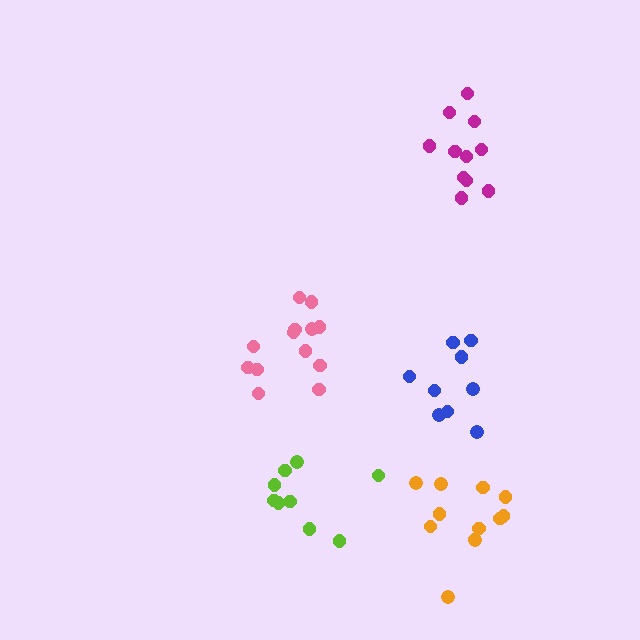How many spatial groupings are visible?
There are 5 spatial groupings.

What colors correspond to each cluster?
The clusters are colored: magenta, pink, lime, blue, orange.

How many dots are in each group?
Group 1: 11 dots, Group 2: 13 dots, Group 3: 9 dots, Group 4: 9 dots, Group 5: 12 dots (54 total).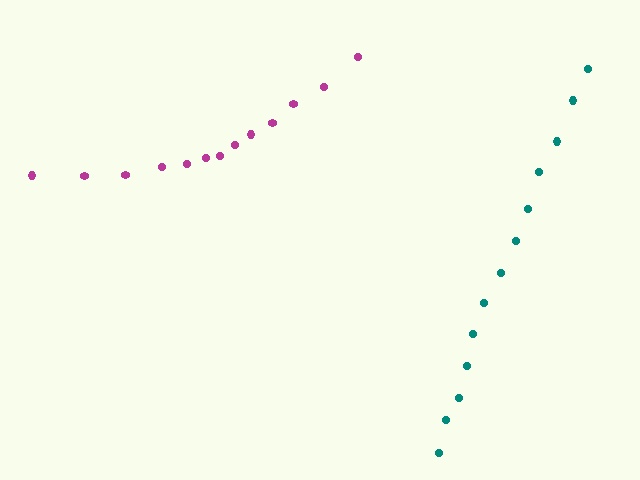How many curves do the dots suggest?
There are 2 distinct paths.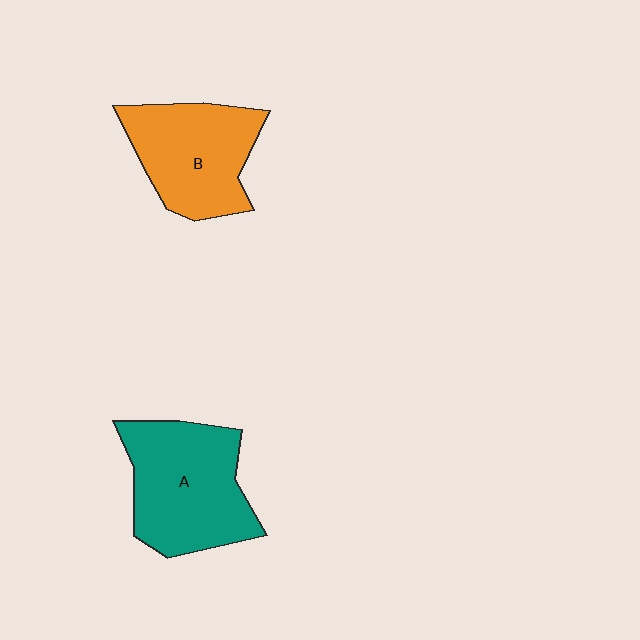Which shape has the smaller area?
Shape B (orange).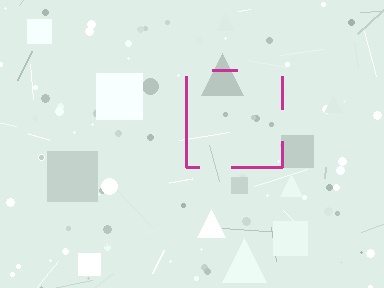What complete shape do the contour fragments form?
The contour fragments form a square.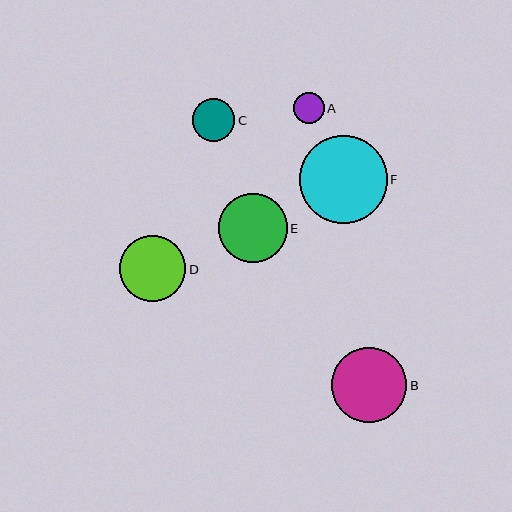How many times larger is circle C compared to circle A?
Circle C is approximately 1.4 times the size of circle A.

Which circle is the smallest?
Circle A is the smallest with a size of approximately 30 pixels.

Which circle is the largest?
Circle F is the largest with a size of approximately 88 pixels.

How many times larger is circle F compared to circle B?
Circle F is approximately 1.2 times the size of circle B.